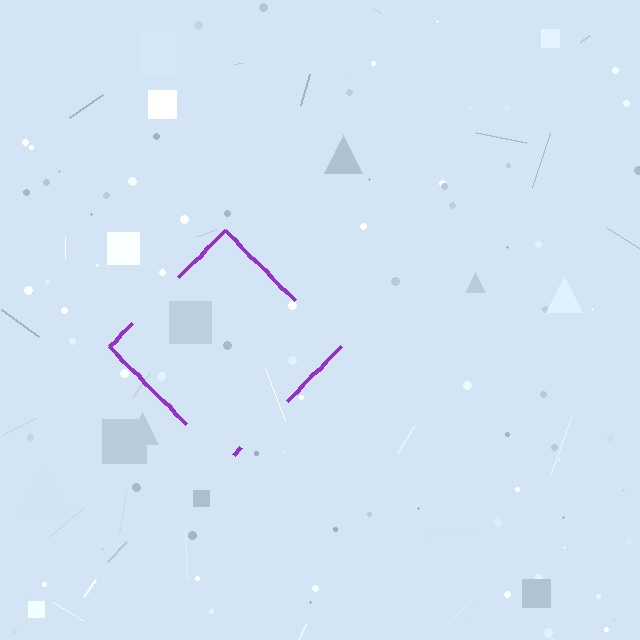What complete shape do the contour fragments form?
The contour fragments form a diamond.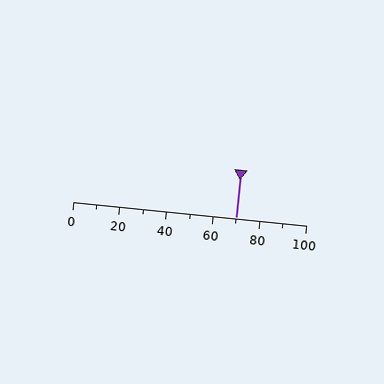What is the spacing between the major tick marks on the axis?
The major ticks are spaced 20 apart.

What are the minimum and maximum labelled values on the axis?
The axis runs from 0 to 100.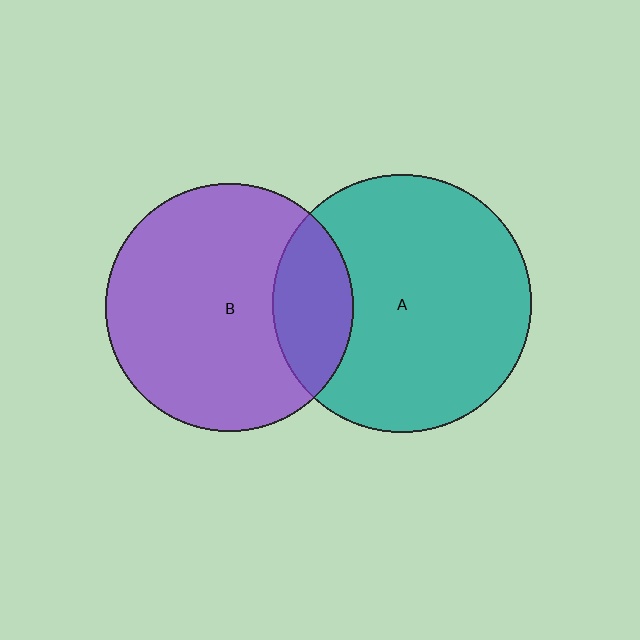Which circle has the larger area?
Circle A (teal).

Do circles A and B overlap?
Yes.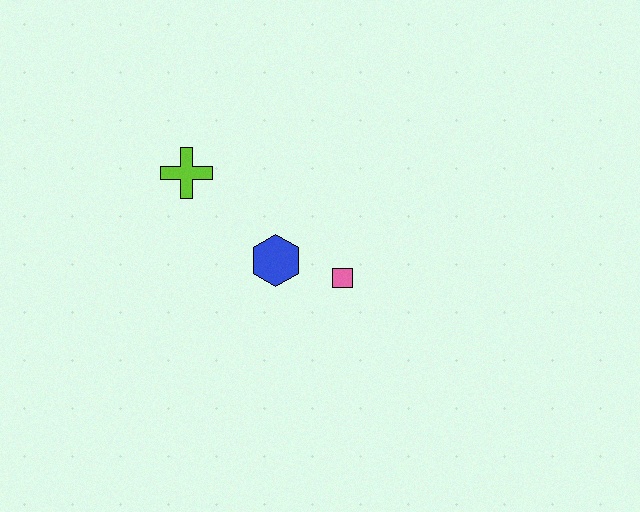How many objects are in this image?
There are 3 objects.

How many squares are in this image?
There is 1 square.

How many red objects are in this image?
There are no red objects.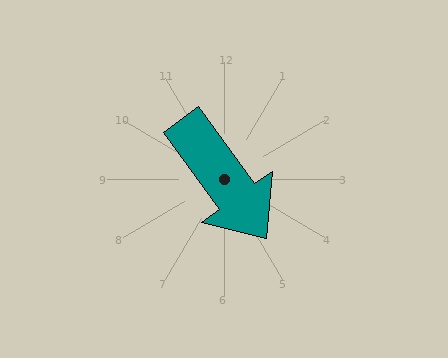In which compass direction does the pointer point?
Southeast.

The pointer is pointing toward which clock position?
Roughly 5 o'clock.